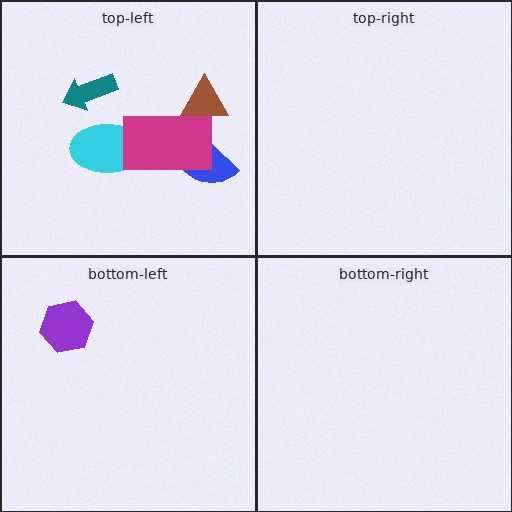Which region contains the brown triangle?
The top-left region.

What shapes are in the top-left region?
The blue semicircle, the cyan ellipse, the magenta rectangle, the brown triangle, the teal arrow.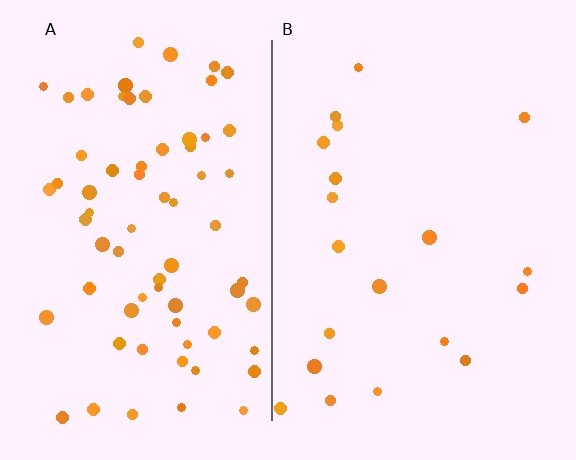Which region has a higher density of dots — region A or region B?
A (the left).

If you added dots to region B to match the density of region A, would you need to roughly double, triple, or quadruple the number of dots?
Approximately quadruple.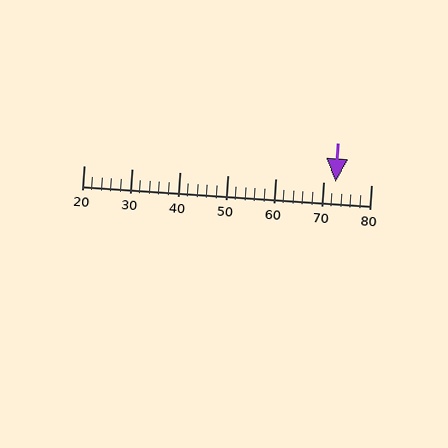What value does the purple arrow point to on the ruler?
The purple arrow points to approximately 73.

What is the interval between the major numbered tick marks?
The major tick marks are spaced 10 units apart.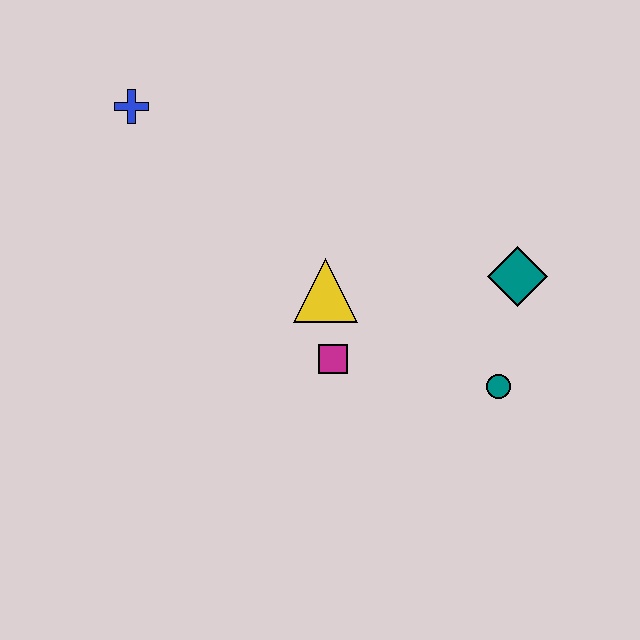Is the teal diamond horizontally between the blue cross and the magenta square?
No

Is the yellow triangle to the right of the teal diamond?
No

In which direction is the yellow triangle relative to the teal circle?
The yellow triangle is to the left of the teal circle.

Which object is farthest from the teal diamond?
The blue cross is farthest from the teal diamond.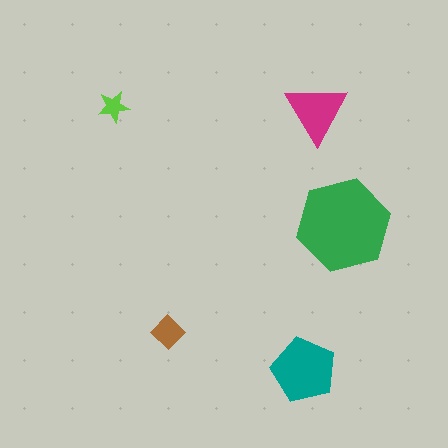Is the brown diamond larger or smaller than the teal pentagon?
Smaller.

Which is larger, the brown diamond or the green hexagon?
The green hexagon.